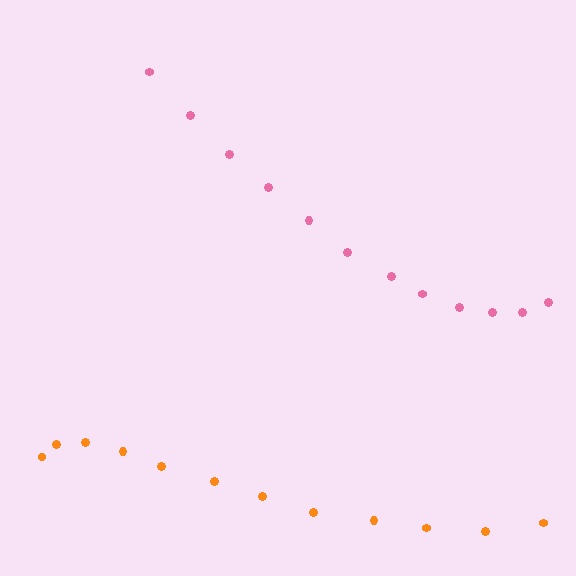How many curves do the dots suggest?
There are 2 distinct paths.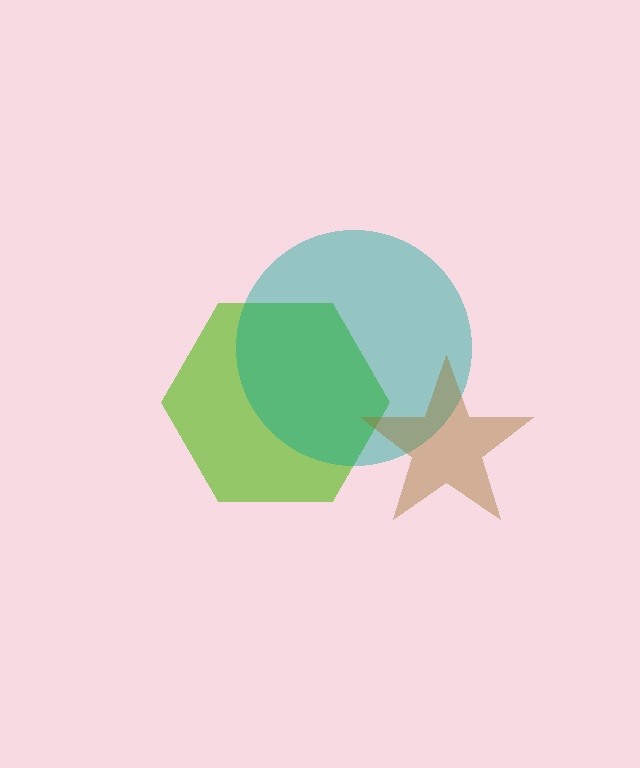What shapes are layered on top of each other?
The layered shapes are: a lime hexagon, a teal circle, a brown star.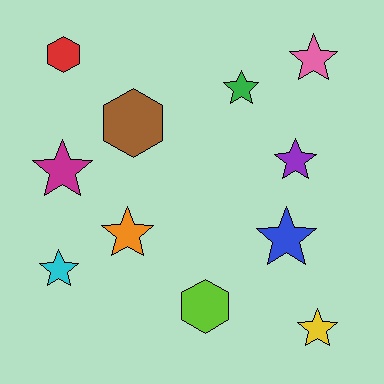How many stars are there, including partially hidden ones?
There are 8 stars.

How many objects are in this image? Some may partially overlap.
There are 11 objects.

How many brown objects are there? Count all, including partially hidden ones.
There is 1 brown object.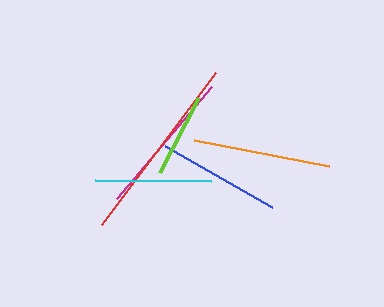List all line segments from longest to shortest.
From longest to shortest: red, magenta, orange, blue, cyan, lime.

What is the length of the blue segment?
The blue segment is approximately 123 pixels long.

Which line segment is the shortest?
The lime line is the shortest at approximately 85 pixels.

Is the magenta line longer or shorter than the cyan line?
The magenta line is longer than the cyan line.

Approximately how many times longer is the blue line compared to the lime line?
The blue line is approximately 1.4 times the length of the lime line.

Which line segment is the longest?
The red line is the longest at approximately 190 pixels.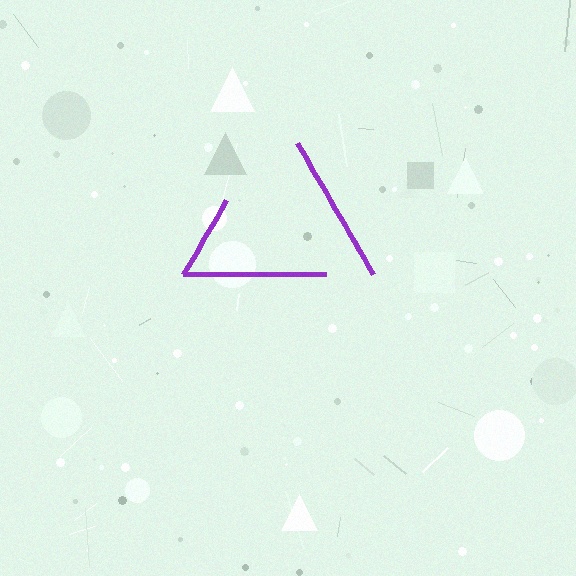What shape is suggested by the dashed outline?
The dashed outline suggests a triangle.